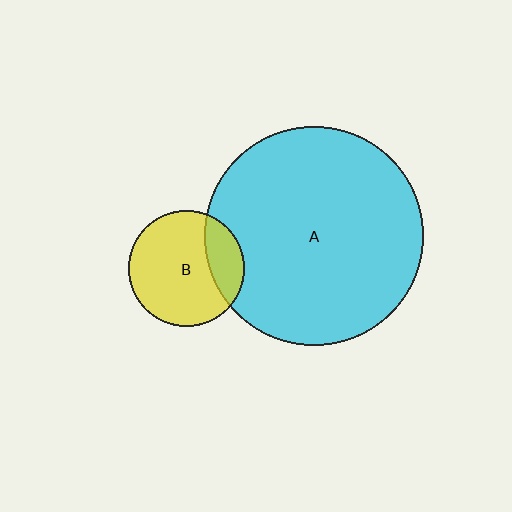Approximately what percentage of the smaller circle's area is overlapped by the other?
Approximately 25%.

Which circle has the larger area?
Circle A (cyan).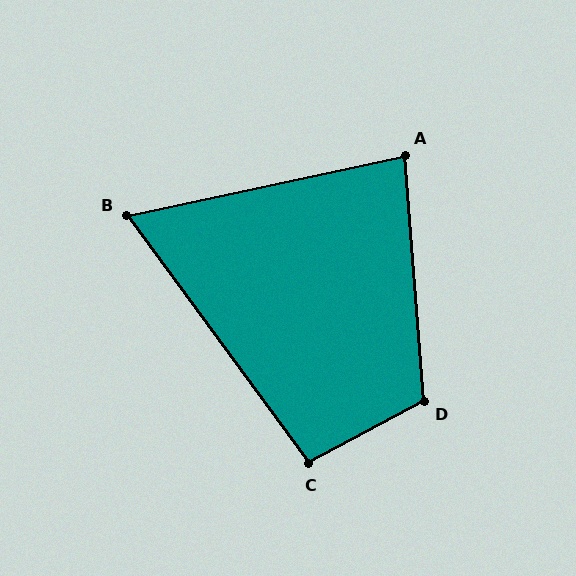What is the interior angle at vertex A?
Approximately 82 degrees (acute).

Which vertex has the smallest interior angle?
B, at approximately 66 degrees.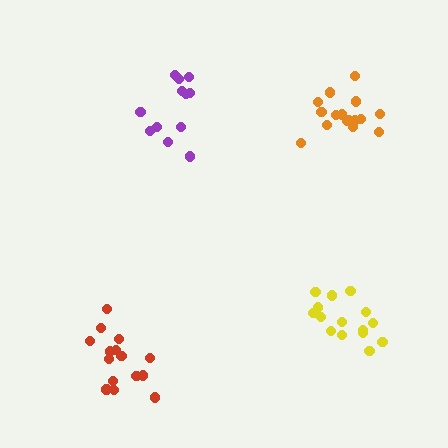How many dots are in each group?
Group 1: 15 dots, Group 2: 12 dots, Group 3: 15 dots, Group 4: 17 dots (59 total).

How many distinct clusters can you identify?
There are 4 distinct clusters.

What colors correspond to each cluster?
The clusters are colored: yellow, purple, red, orange.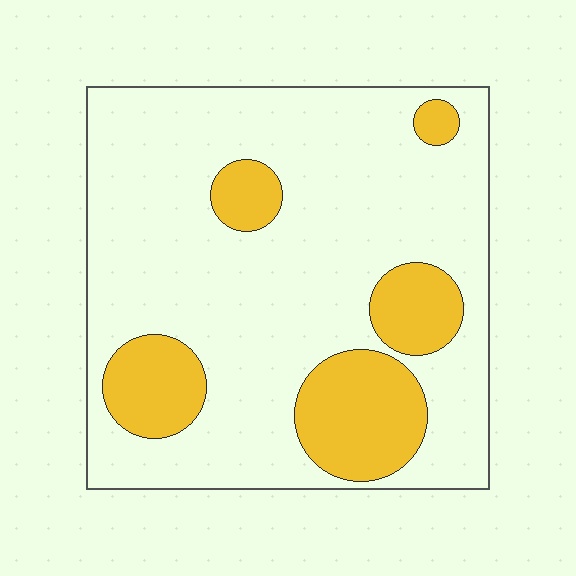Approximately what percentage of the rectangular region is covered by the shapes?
Approximately 20%.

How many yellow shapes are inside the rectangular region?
5.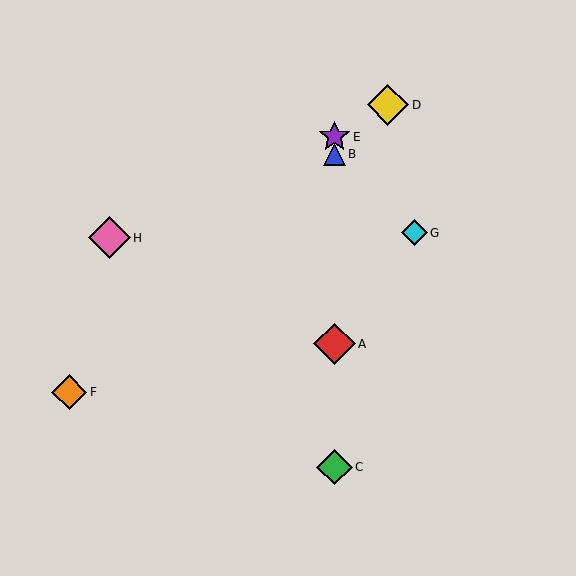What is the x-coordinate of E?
Object E is at x≈334.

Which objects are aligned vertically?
Objects A, B, C, E are aligned vertically.